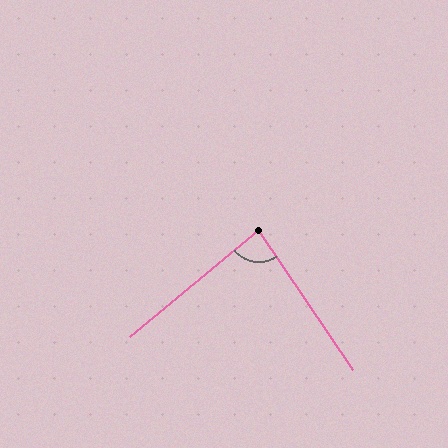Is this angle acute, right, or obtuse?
It is acute.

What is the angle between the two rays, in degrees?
Approximately 84 degrees.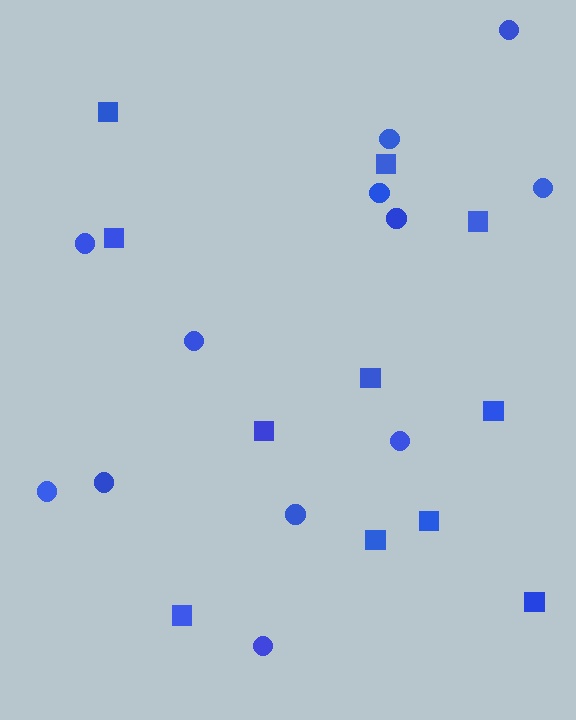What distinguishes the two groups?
There are 2 groups: one group of squares (11) and one group of circles (12).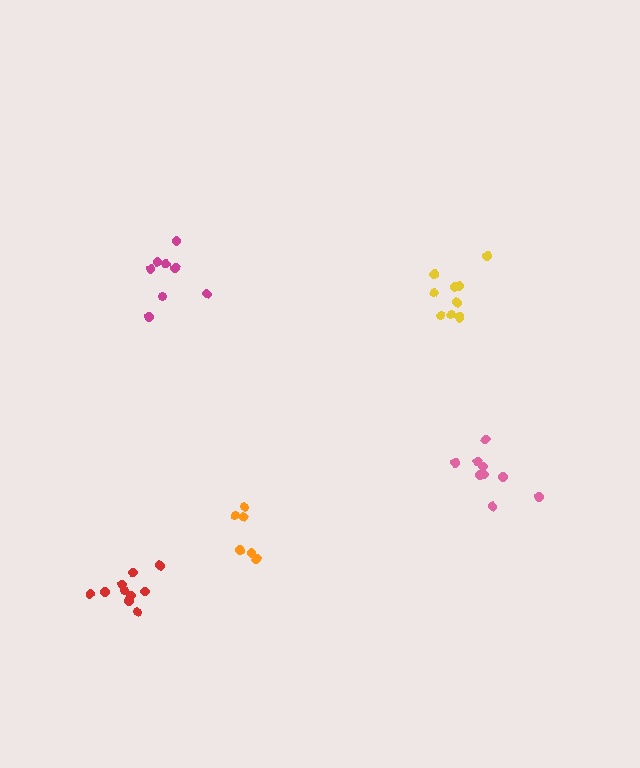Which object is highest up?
The magenta cluster is topmost.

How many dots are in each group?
Group 1: 10 dots, Group 2: 8 dots, Group 3: 6 dots, Group 4: 9 dots, Group 5: 10 dots (43 total).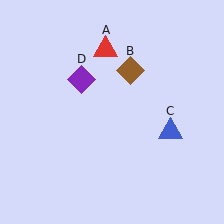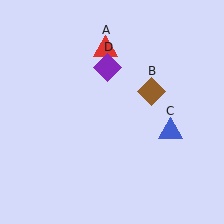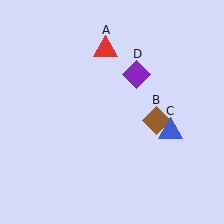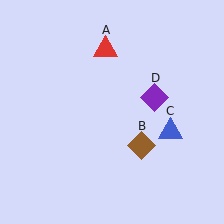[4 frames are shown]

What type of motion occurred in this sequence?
The brown diamond (object B), purple diamond (object D) rotated clockwise around the center of the scene.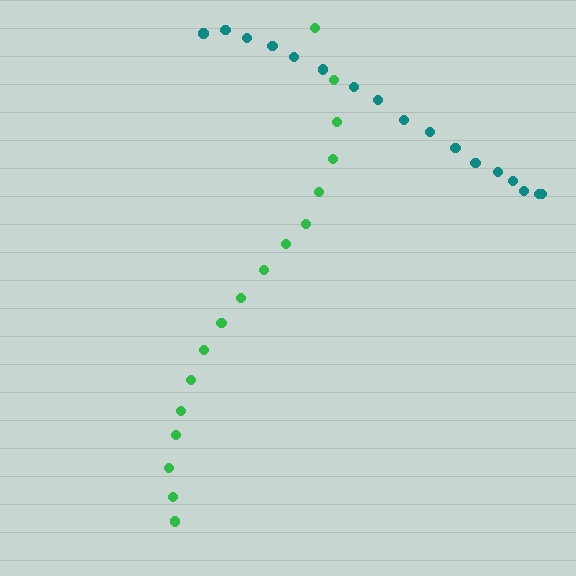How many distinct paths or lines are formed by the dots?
There are 2 distinct paths.